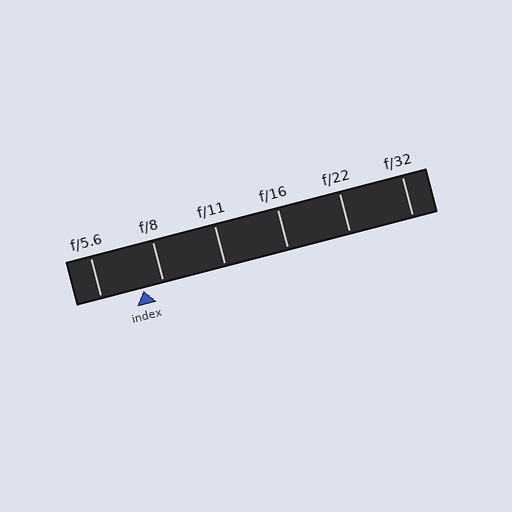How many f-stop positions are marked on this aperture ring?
There are 6 f-stop positions marked.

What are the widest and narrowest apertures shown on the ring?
The widest aperture shown is f/5.6 and the narrowest is f/32.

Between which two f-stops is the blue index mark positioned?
The index mark is between f/5.6 and f/8.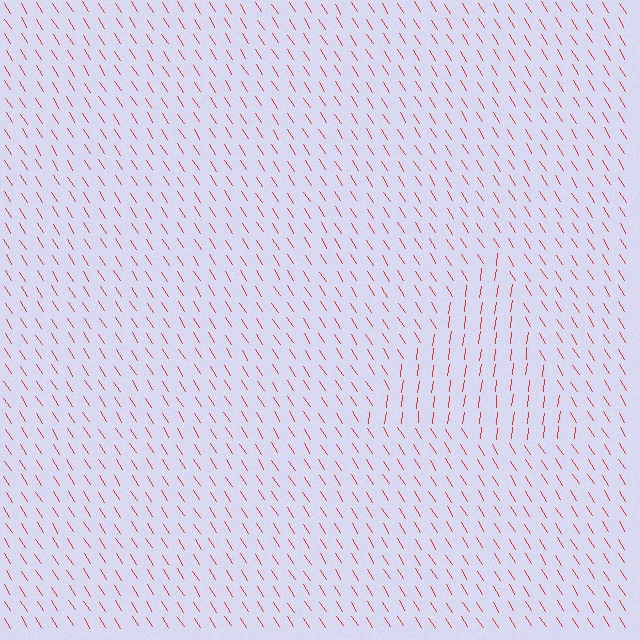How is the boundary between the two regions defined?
The boundary is defined purely by a change in line orientation (approximately 39 degrees difference). All lines are the same color and thickness.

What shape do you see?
I see a triangle.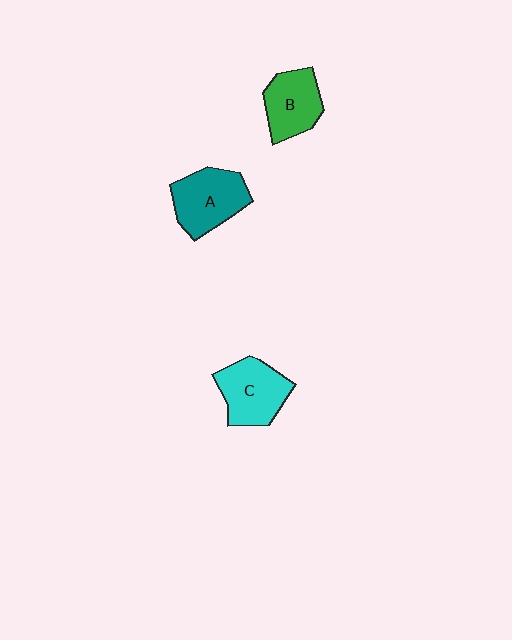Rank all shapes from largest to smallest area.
From largest to smallest: A (teal), C (cyan), B (green).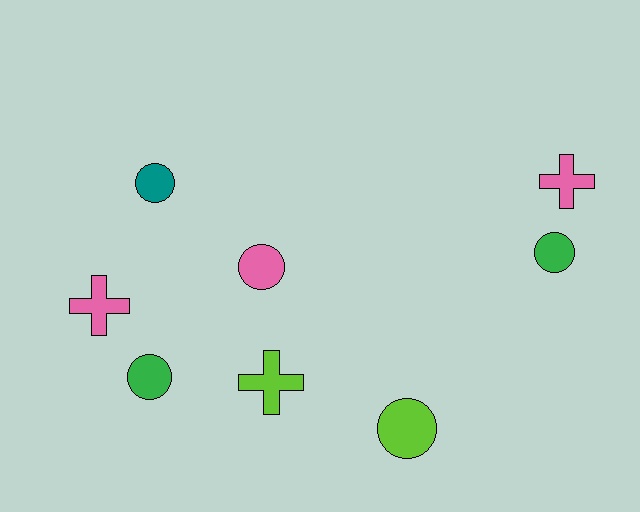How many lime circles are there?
There is 1 lime circle.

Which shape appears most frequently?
Circle, with 5 objects.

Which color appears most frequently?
Pink, with 3 objects.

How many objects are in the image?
There are 8 objects.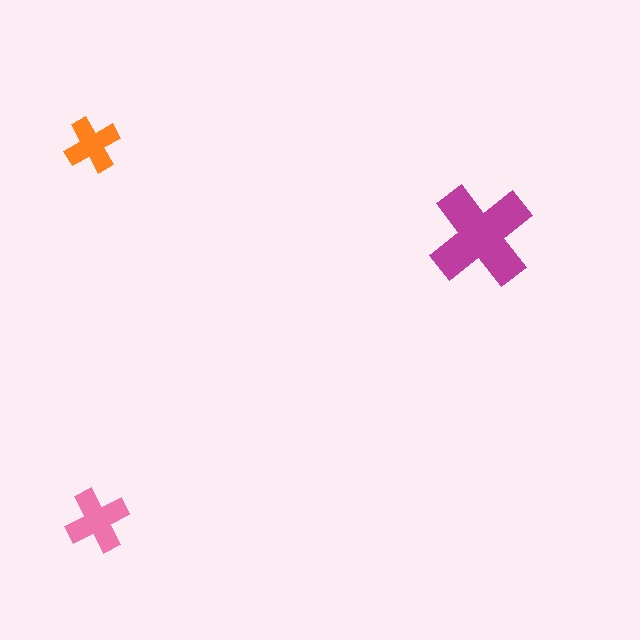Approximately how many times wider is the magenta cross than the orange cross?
About 2 times wider.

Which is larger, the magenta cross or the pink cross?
The magenta one.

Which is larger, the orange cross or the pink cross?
The pink one.